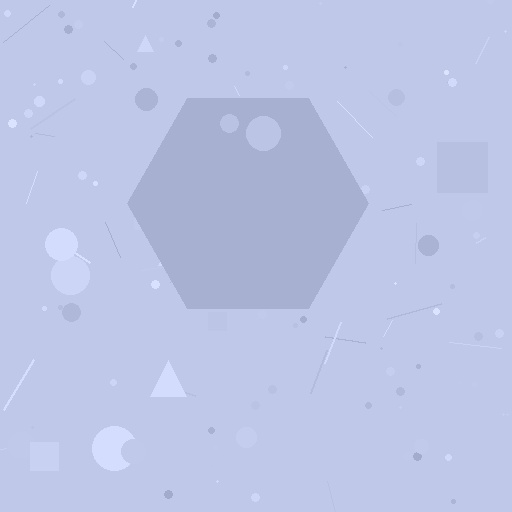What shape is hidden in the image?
A hexagon is hidden in the image.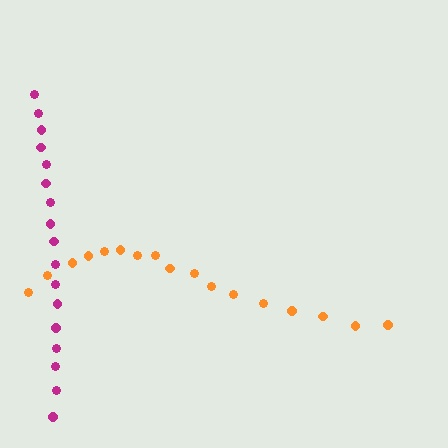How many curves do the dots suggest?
There are 2 distinct paths.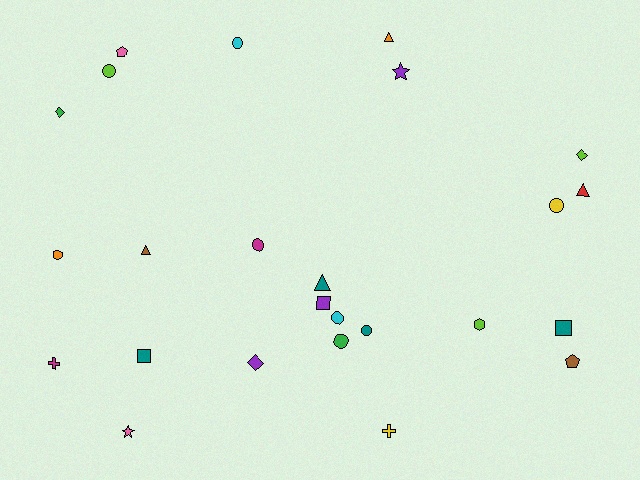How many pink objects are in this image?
There are 2 pink objects.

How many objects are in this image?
There are 25 objects.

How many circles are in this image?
There are 7 circles.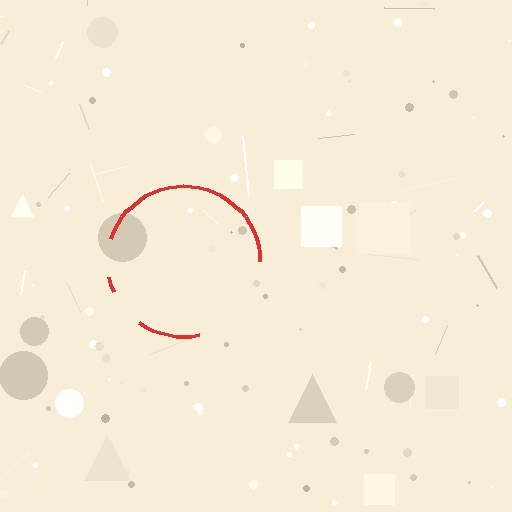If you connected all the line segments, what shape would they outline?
They would outline a circle.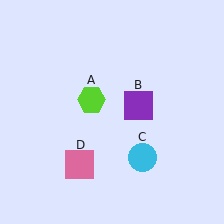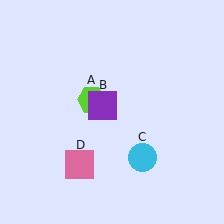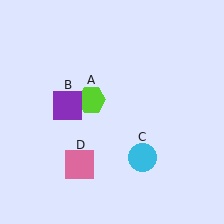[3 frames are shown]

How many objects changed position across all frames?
1 object changed position: purple square (object B).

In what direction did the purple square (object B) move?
The purple square (object B) moved left.